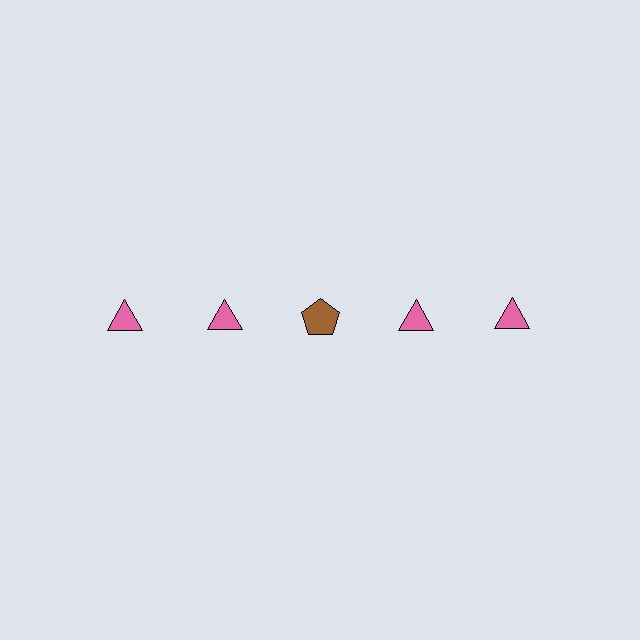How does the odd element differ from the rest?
It differs in both color (brown instead of pink) and shape (pentagon instead of triangle).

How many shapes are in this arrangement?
There are 5 shapes arranged in a grid pattern.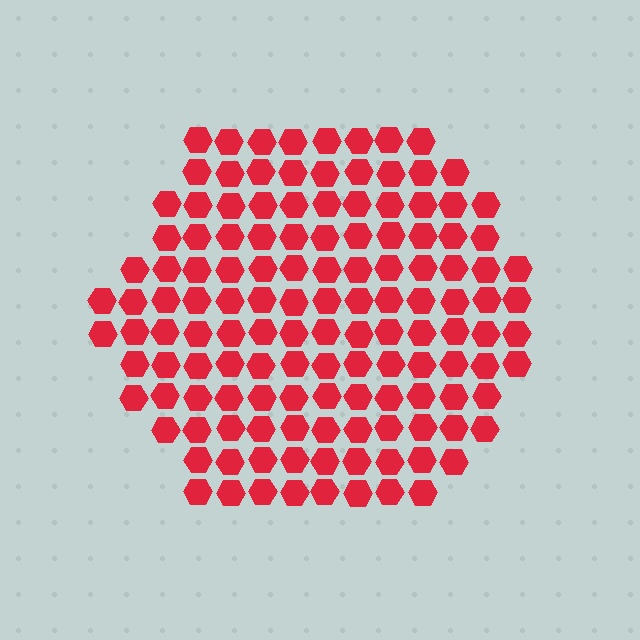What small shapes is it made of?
It is made of small hexagons.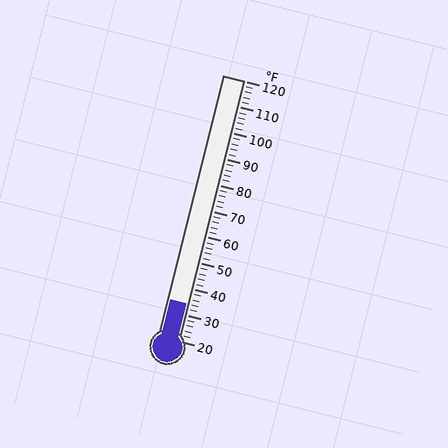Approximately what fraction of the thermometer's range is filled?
The thermometer is filled to approximately 15% of its range.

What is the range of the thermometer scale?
The thermometer scale ranges from 20°F to 120°F.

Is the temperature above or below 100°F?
The temperature is below 100°F.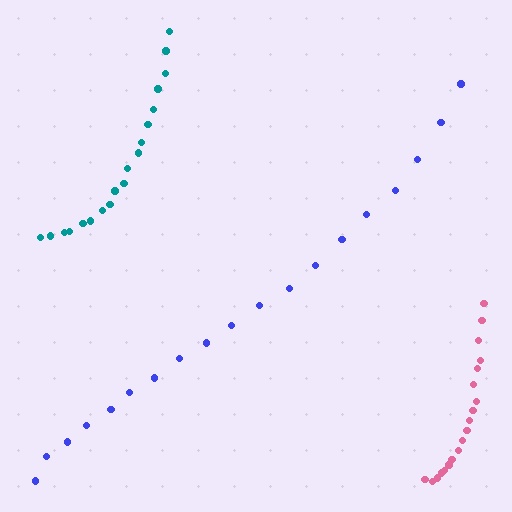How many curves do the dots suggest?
There are 3 distinct paths.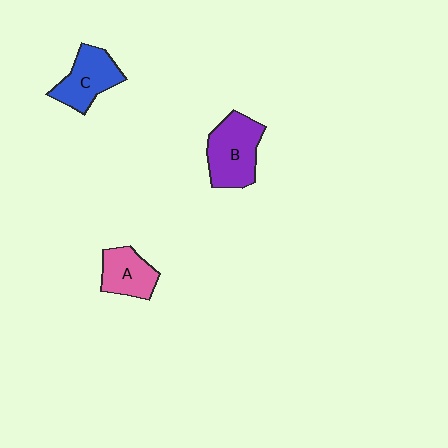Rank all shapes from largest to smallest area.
From largest to smallest: B (purple), C (blue), A (pink).